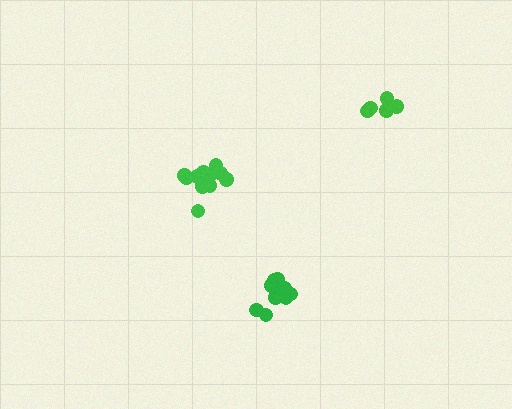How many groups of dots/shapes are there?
There are 3 groups.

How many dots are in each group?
Group 1: 9 dots, Group 2: 11 dots, Group 3: 6 dots (26 total).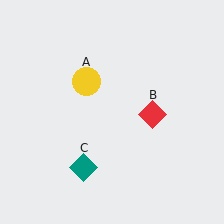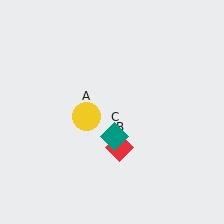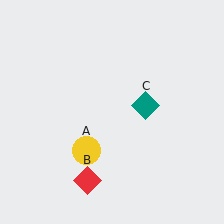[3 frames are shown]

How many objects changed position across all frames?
3 objects changed position: yellow circle (object A), red diamond (object B), teal diamond (object C).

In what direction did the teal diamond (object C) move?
The teal diamond (object C) moved up and to the right.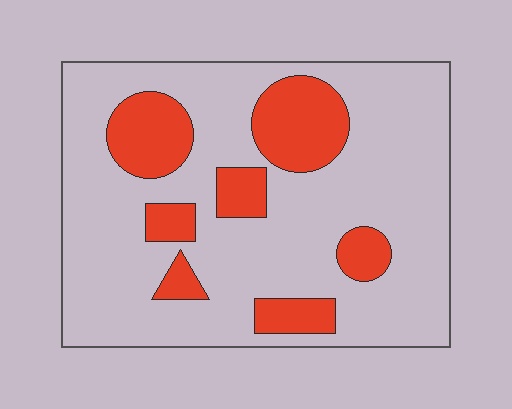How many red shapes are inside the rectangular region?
7.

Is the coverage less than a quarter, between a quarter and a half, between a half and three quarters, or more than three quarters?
Less than a quarter.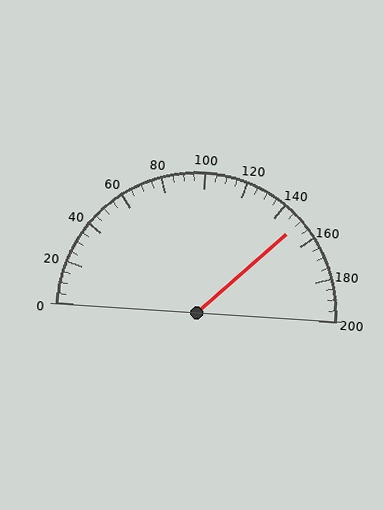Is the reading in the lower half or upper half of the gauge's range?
The reading is in the upper half of the range (0 to 200).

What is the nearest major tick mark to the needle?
The nearest major tick mark is 160.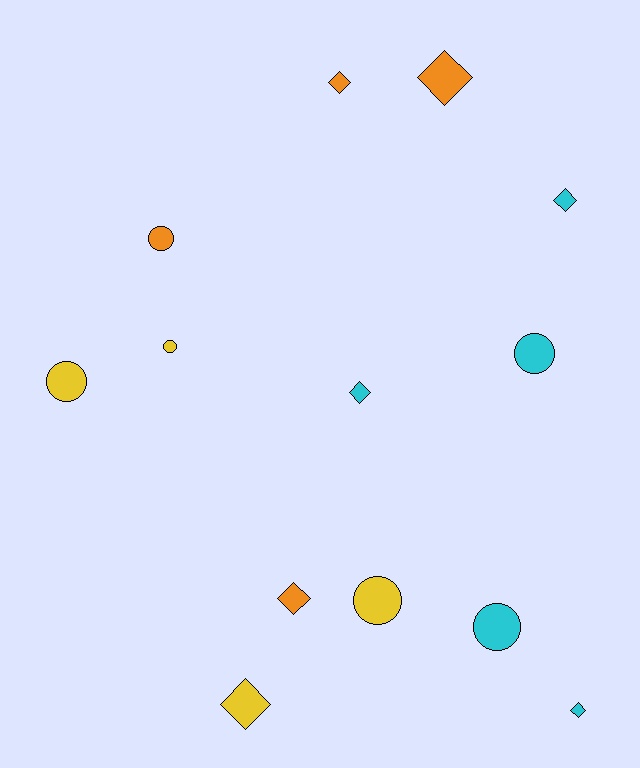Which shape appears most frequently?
Diamond, with 7 objects.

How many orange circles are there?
There is 1 orange circle.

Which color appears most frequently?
Cyan, with 5 objects.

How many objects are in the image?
There are 13 objects.